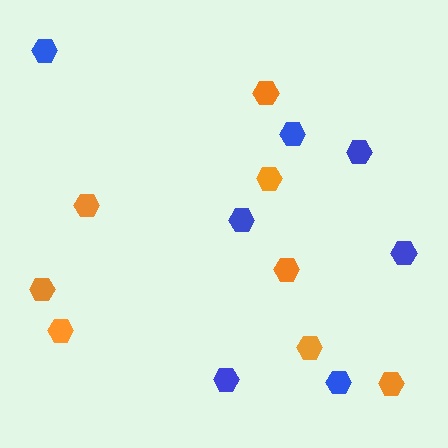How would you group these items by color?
There are 2 groups: one group of blue hexagons (7) and one group of orange hexagons (8).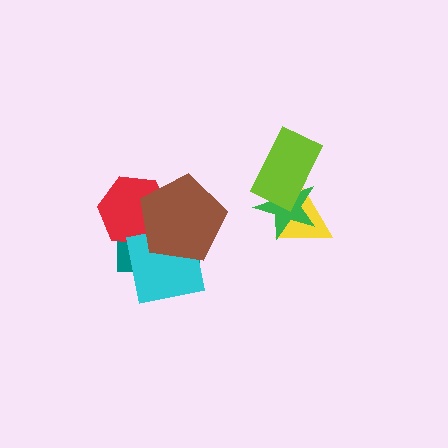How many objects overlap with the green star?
2 objects overlap with the green star.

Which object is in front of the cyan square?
The brown pentagon is in front of the cyan square.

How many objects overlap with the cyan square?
3 objects overlap with the cyan square.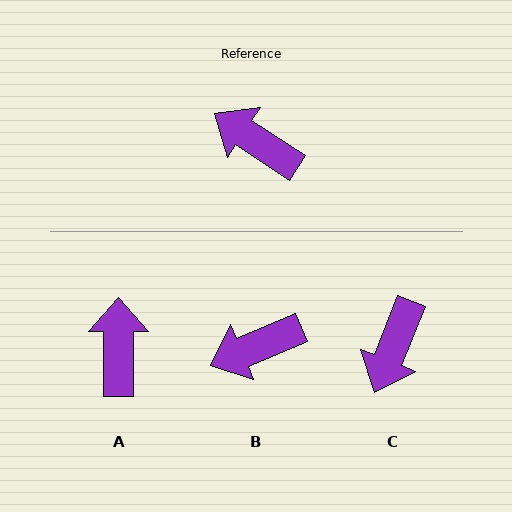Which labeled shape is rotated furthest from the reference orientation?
C, about 102 degrees away.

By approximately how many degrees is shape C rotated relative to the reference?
Approximately 102 degrees counter-clockwise.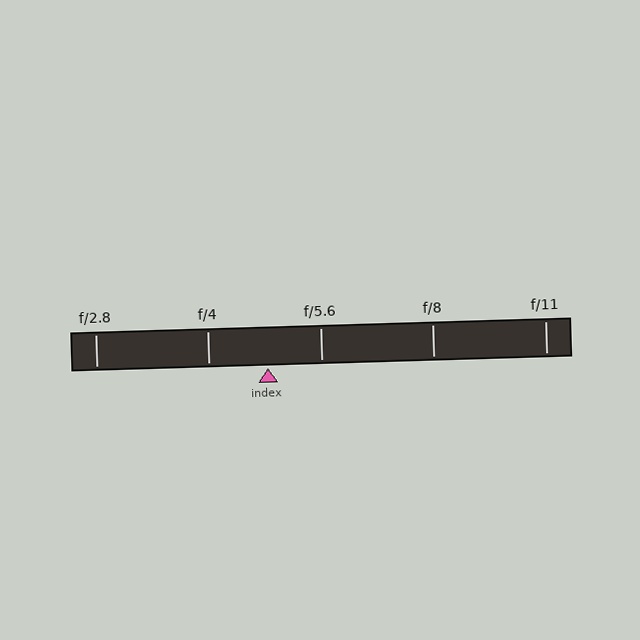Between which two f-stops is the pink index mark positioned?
The index mark is between f/4 and f/5.6.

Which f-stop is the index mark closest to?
The index mark is closest to f/5.6.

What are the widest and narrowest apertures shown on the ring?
The widest aperture shown is f/2.8 and the narrowest is f/11.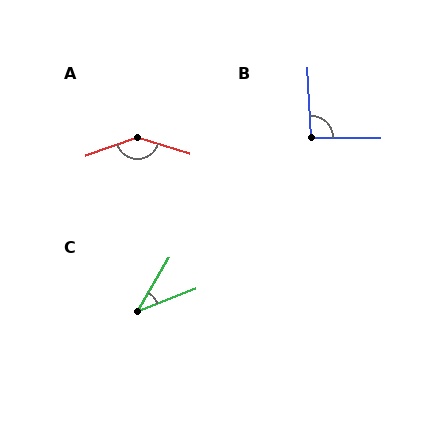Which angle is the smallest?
C, at approximately 38 degrees.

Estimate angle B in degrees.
Approximately 93 degrees.